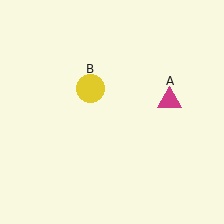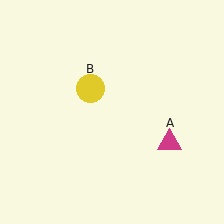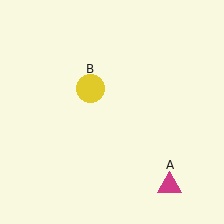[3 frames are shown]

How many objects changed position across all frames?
1 object changed position: magenta triangle (object A).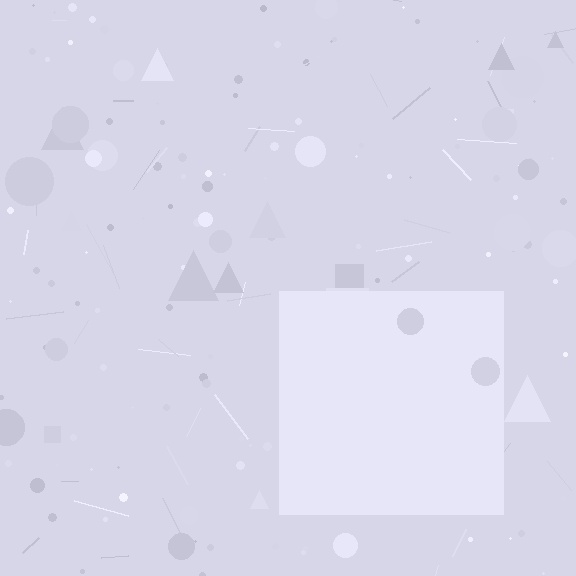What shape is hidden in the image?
A square is hidden in the image.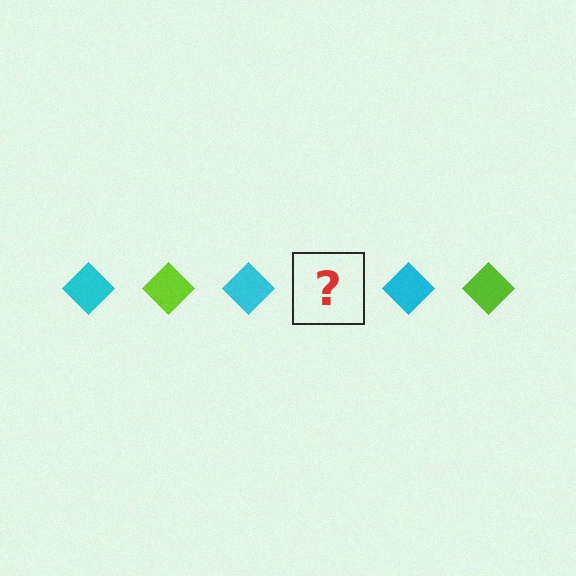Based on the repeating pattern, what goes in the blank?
The blank should be a lime diamond.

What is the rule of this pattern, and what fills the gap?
The rule is that the pattern cycles through cyan, lime diamonds. The gap should be filled with a lime diamond.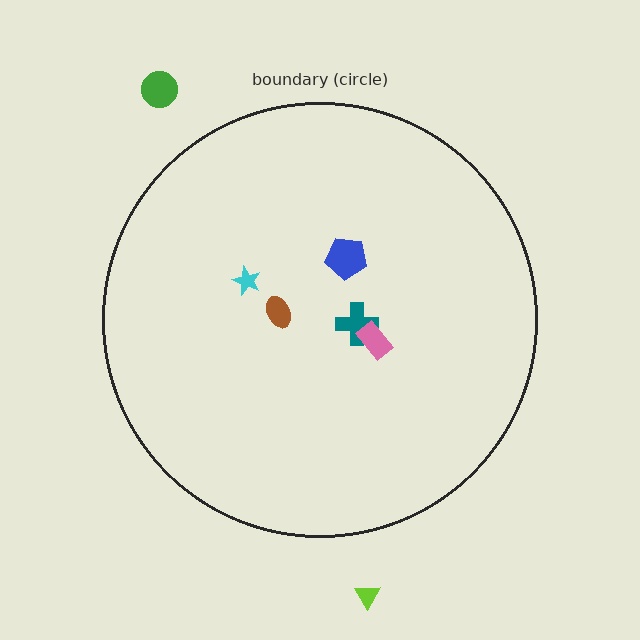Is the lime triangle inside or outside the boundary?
Outside.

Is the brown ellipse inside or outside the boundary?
Inside.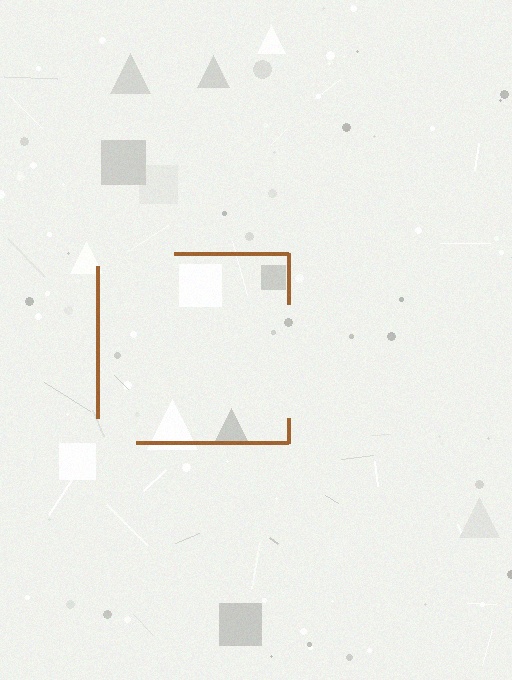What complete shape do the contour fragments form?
The contour fragments form a square.